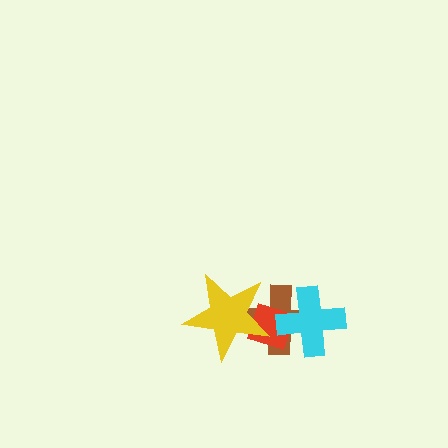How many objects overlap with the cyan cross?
2 objects overlap with the cyan cross.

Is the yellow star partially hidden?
No, no other shape covers it.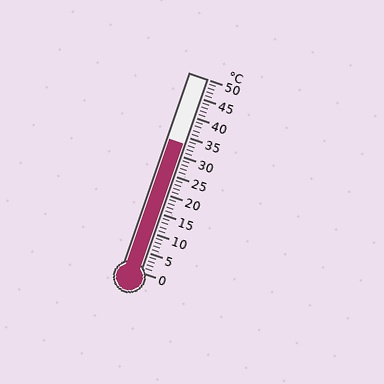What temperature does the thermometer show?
The thermometer shows approximately 33°C.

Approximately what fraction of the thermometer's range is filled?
The thermometer is filled to approximately 65% of its range.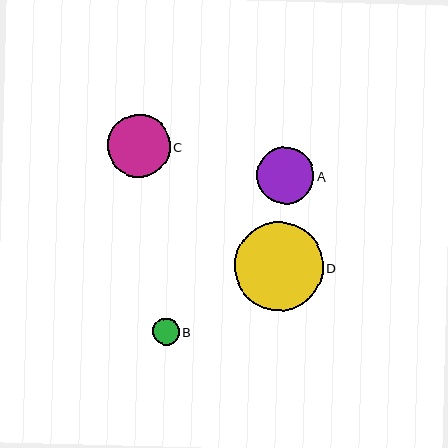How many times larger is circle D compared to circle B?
Circle D is approximately 3.4 times the size of circle B.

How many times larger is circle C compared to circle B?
Circle C is approximately 2.4 times the size of circle B.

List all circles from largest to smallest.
From largest to smallest: D, C, A, B.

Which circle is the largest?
Circle D is the largest with a size of approximately 89 pixels.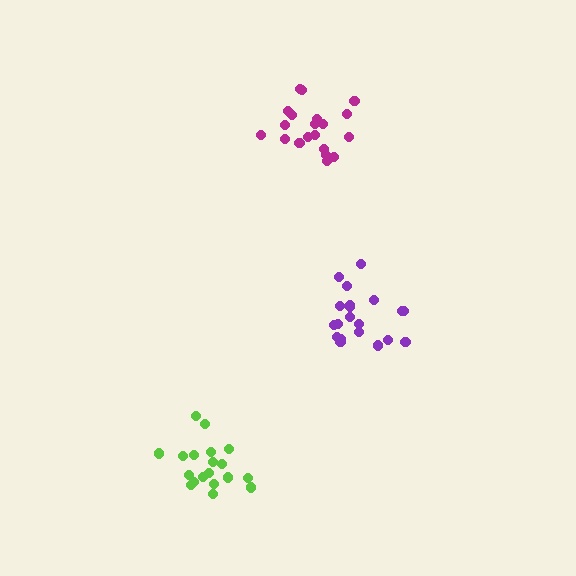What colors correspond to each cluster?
The clusters are colored: lime, magenta, purple.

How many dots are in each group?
Group 1: 19 dots, Group 2: 21 dots, Group 3: 20 dots (60 total).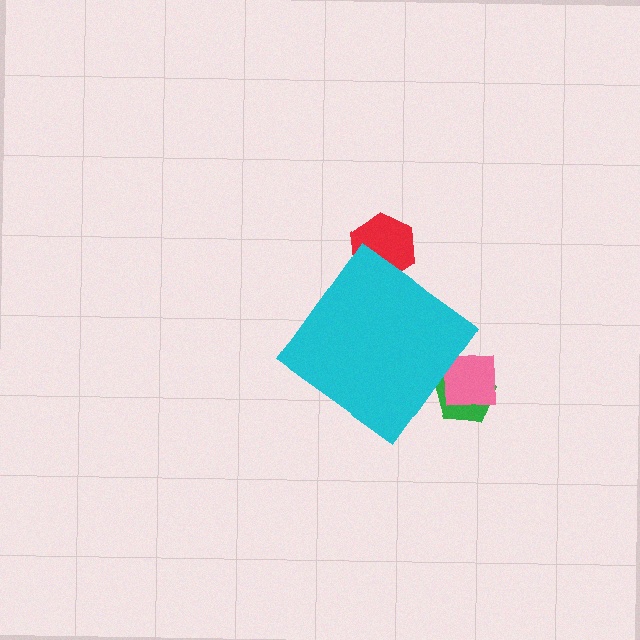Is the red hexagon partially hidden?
Yes, the red hexagon is partially hidden behind the cyan diamond.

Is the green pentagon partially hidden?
Yes, the green pentagon is partially hidden behind the cyan diamond.